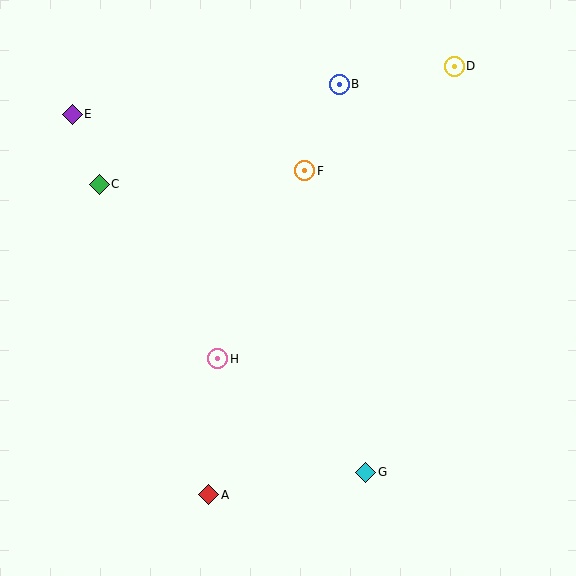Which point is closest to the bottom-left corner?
Point A is closest to the bottom-left corner.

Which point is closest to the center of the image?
Point H at (218, 359) is closest to the center.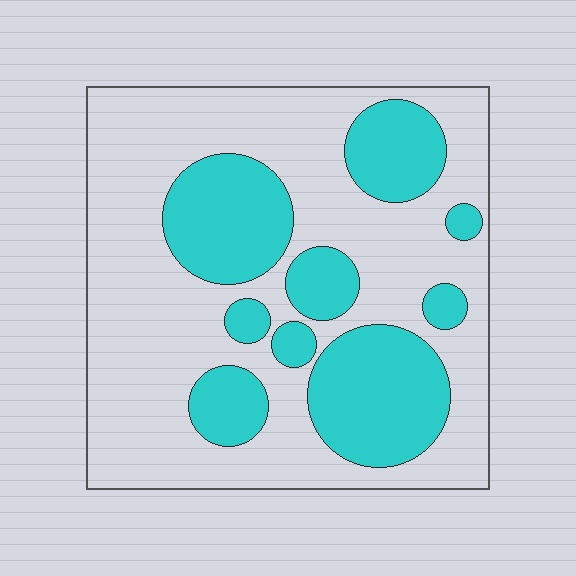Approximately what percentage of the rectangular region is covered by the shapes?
Approximately 35%.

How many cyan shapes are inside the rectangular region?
9.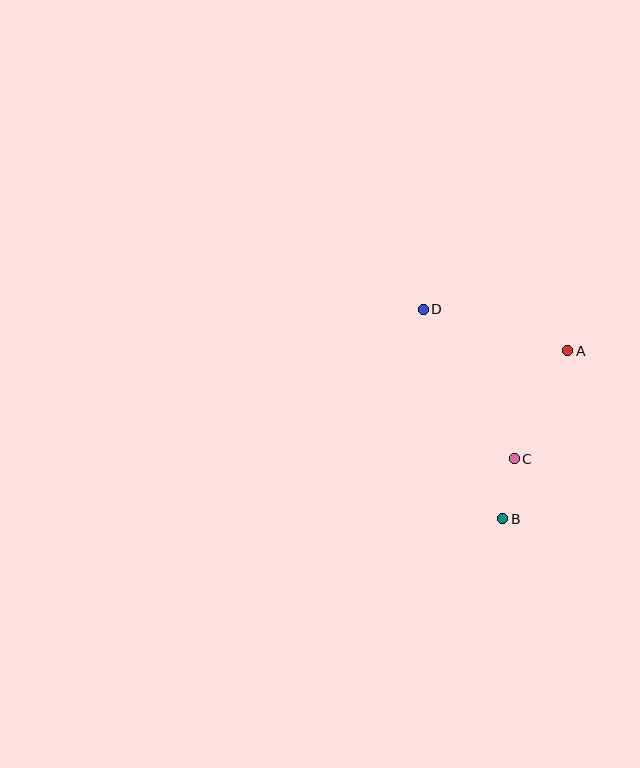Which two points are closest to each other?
Points B and C are closest to each other.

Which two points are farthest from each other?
Points B and D are farthest from each other.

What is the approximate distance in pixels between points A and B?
The distance between A and B is approximately 180 pixels.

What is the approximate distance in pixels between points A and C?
The distance between A and C is approximately 121 pixels.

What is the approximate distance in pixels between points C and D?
The distance between C and D is approximately 175 pixels.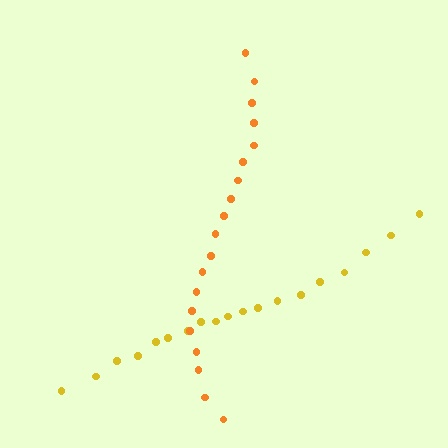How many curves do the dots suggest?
There are 2 distinct paths.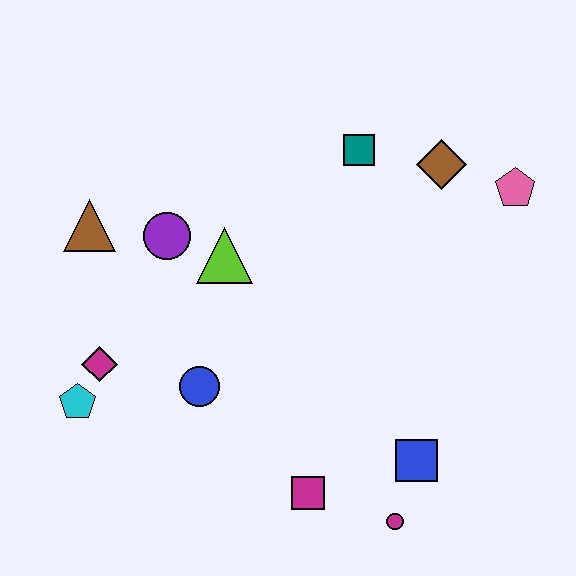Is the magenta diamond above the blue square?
Yes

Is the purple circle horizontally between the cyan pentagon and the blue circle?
Yes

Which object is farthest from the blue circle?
The pink pentagon is farthest from the blue circle.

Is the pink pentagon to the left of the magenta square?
No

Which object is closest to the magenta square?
The magenta circle is closest to the magenta square.